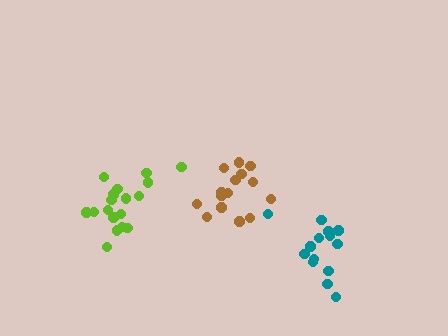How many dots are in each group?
Group 1: 15 dots, Group 2: 14 dots, Group 3: 18 dots (47 total).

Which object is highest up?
The brown cluster is topmost.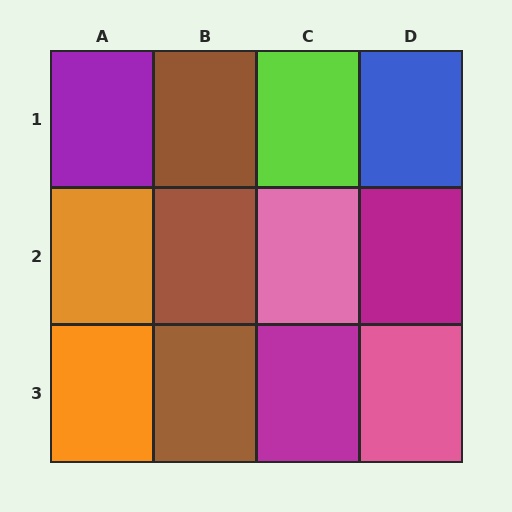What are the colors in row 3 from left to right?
Orange, brown, magenta, pink.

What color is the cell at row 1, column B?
Brown.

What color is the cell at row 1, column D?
Blue.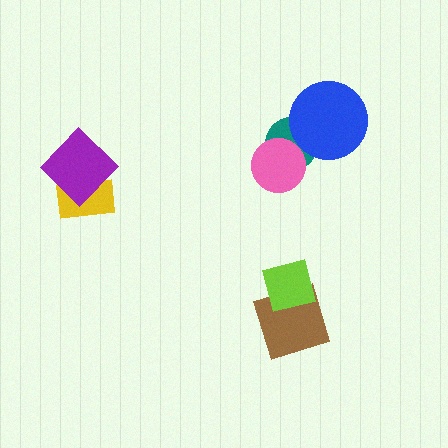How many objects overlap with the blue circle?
1 object overlaps with the blue circle.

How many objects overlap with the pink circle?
1 object overlaps with the pink circle.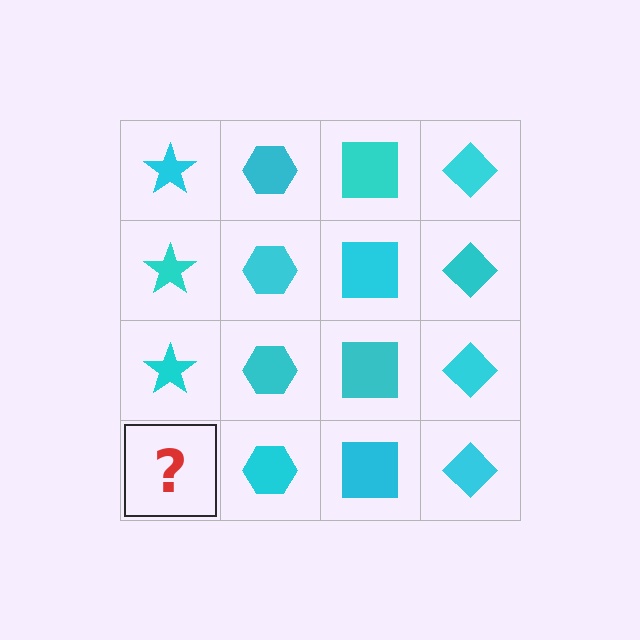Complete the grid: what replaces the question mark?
The question mark should be replaced with a cyan star.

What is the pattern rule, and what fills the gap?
The rule is that each column has a consistent shape. The gap should be filled with a cyan star.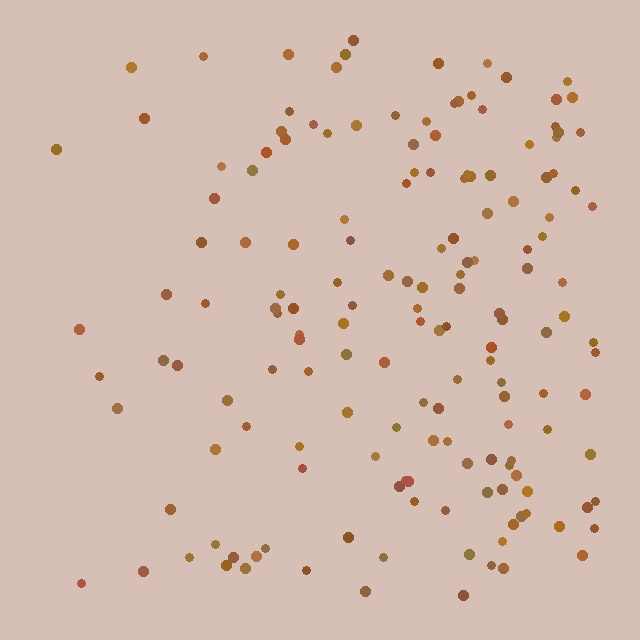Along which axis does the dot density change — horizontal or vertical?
Horizontal.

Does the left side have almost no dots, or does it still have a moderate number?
Still a moderate number, just noticeably fewer than the right.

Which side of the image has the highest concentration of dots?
The right.